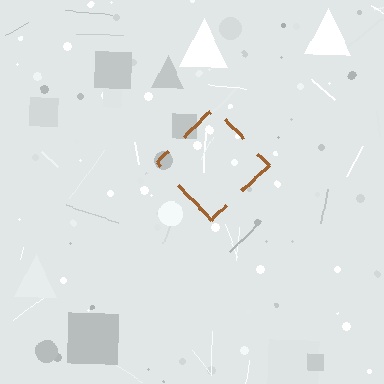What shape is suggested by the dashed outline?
The dashed outline suggests a diamond.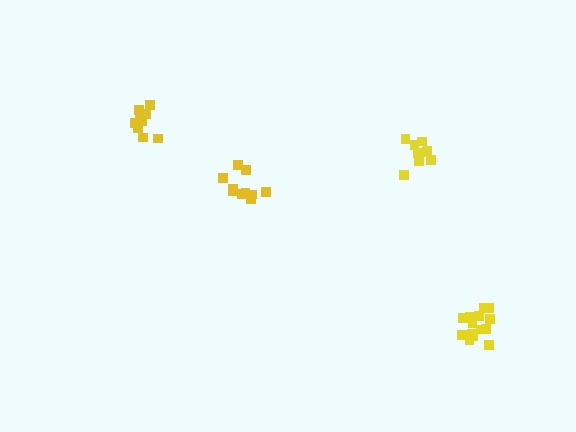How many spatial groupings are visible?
There are 4 spatial groupings.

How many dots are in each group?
Group 1: 9 dots, Group 2: 14 dots, Group 3: 9 dots, Group 4: 10 dots (42 total).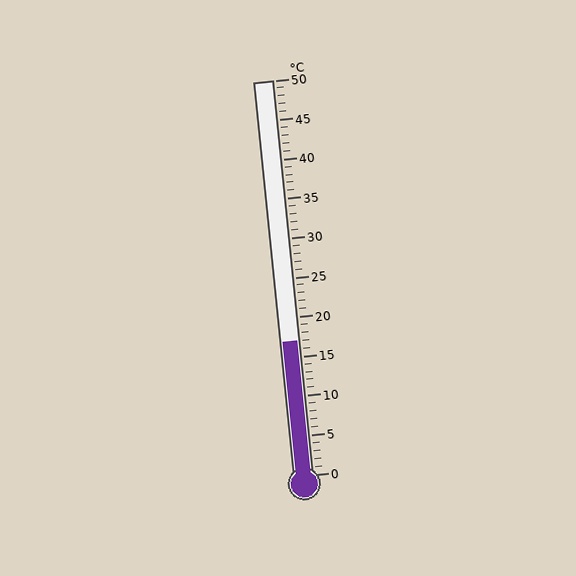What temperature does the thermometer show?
The thermometer shows approximately 17°C.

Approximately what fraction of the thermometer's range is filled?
The thermometer is filled to approximately 35% of its range.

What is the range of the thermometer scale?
The thermometer scale ranges from 0°C to 50°C.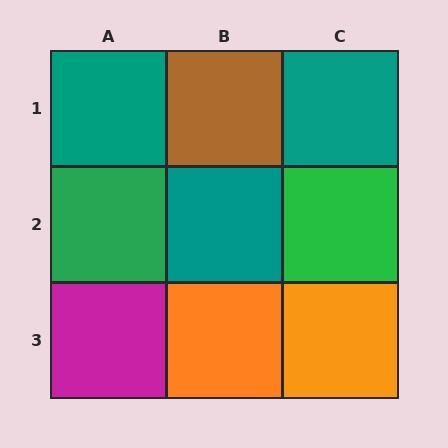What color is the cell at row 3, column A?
Magenta.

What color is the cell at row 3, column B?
Orange.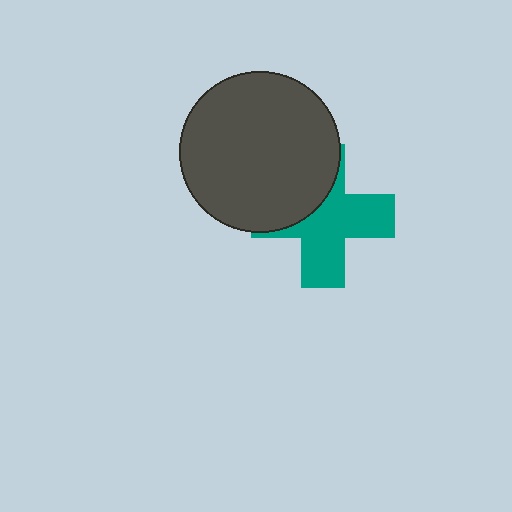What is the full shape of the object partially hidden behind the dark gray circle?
The partially hidden object is a teal cross.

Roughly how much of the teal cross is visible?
About half of it is visible (roughly 62%).